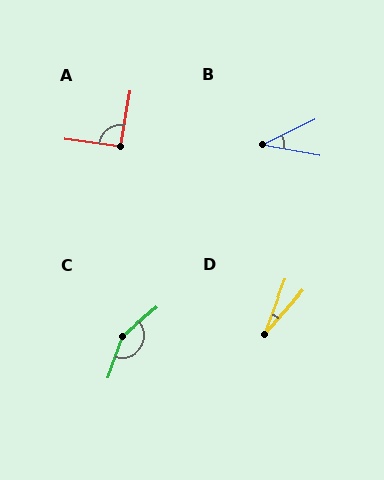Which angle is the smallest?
D, at approximately 21 degrees.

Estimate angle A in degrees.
Approximately 92 degrees.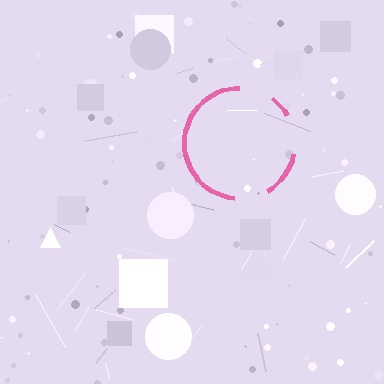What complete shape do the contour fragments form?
The contour fragments form a circle.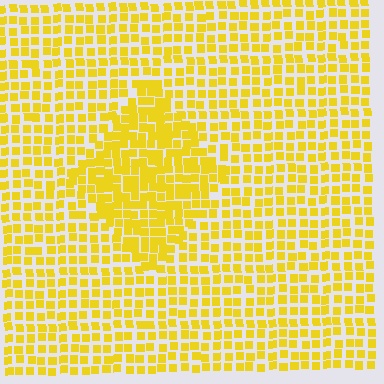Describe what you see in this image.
The image contains small yellow elements arranged at two different densities. A diamond-shaped region is visible where the elements are more densely packed than the surrounding area.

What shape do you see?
I see a diamond.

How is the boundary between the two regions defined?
The boundary is defined by a change in element density (approximately 1.6x ratio). All elements are the same color, size, and shape.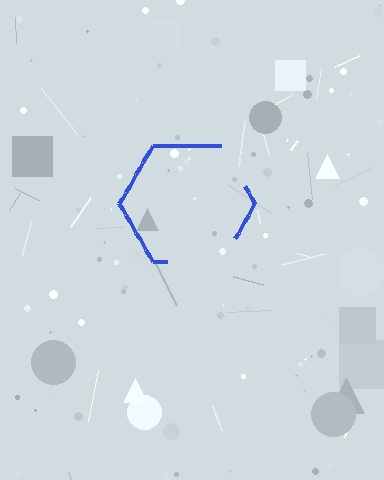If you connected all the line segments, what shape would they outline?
They would outline a hexagon.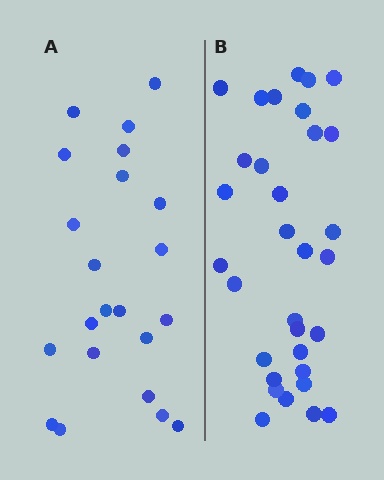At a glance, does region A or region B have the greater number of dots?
Region B (the right region) has more dots.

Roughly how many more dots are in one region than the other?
Region B has roughly 10 or so more dots than region A.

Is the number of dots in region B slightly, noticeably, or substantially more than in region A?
Region B has substantially more. The ratio is roughly 1.5 to 1.